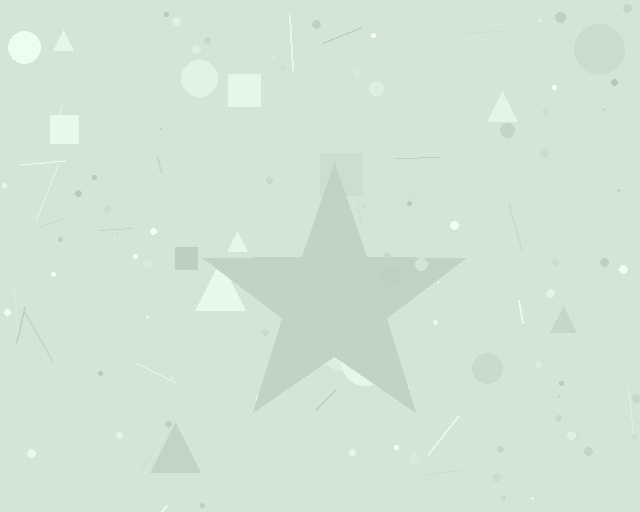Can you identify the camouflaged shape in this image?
The camouflaged shape is a star.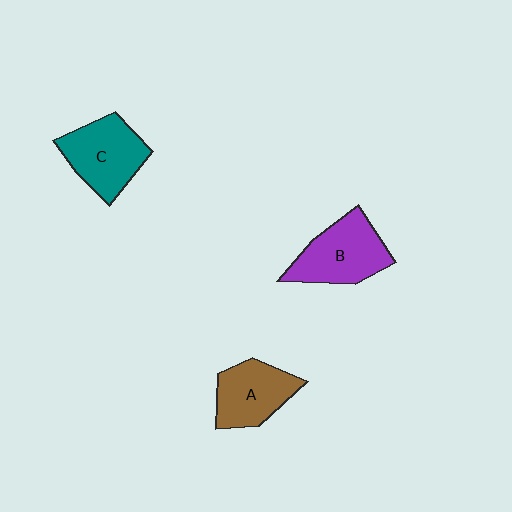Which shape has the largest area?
Shape B (purple).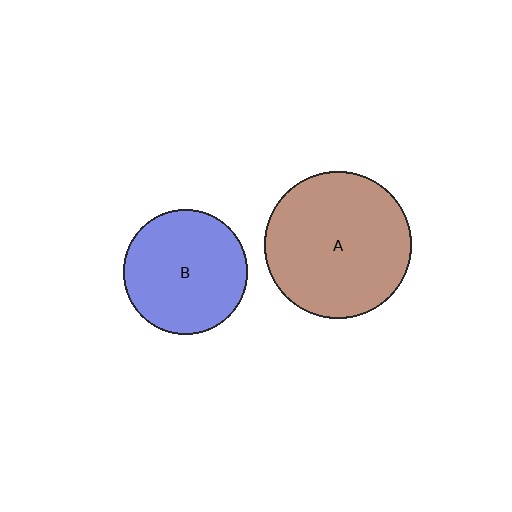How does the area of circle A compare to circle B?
Approximately 1.4 times.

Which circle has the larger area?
Circle A (brown).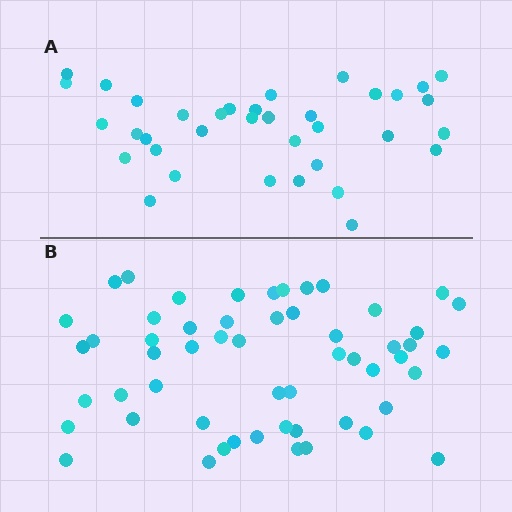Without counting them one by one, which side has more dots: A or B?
Region B (the bottom region) has more dots.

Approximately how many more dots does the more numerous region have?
Region B has approximately 20 more dots than region A.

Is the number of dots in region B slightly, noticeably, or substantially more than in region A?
Region B has substantially more. The ratio is roughly 1.5 to 1.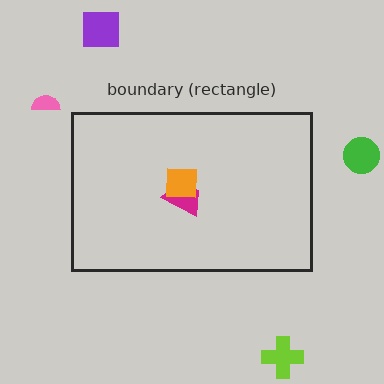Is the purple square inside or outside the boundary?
Outside.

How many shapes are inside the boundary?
2 inside, 4 outside.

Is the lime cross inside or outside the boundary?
Outside.